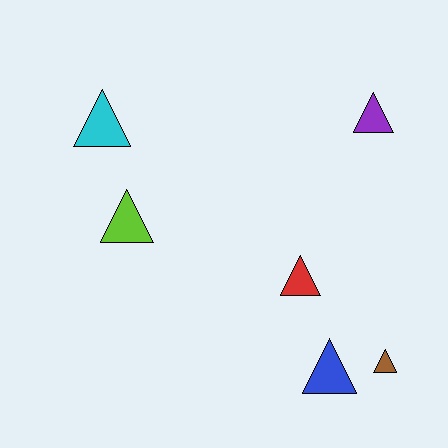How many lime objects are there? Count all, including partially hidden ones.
There is 1 lime object.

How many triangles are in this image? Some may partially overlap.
There are 6 triangles.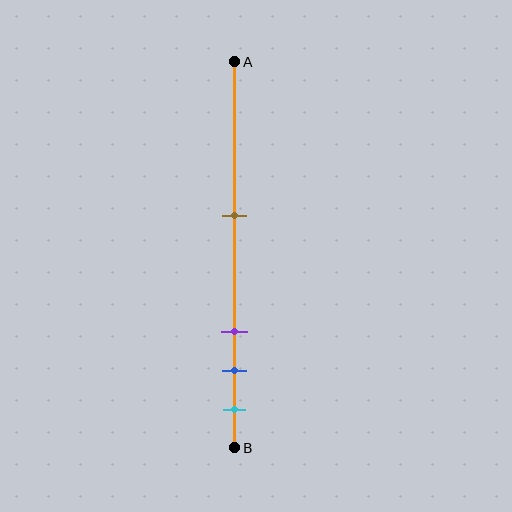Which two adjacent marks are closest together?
The blue and cyan marks are the closest adjacent pair.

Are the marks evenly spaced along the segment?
No, the marks are not evenly spaced.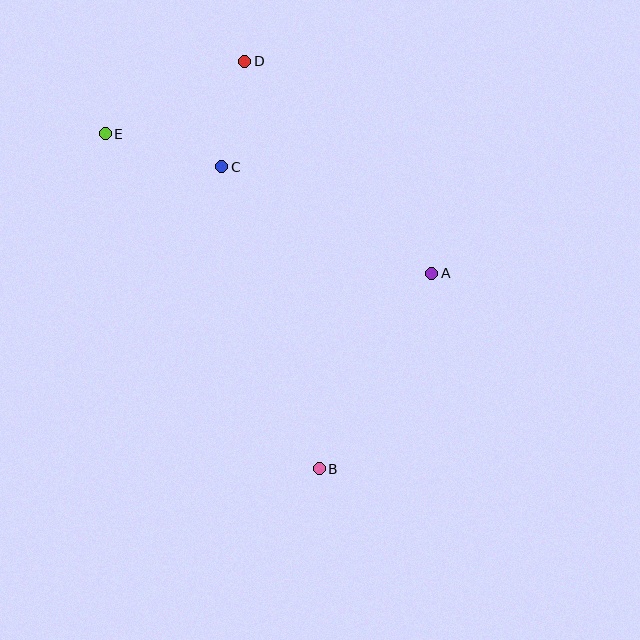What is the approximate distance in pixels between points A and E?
The distance between A and E is approximately 355 pixels.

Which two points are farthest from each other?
Points B and D are farthest from each other.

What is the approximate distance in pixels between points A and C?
The distance between A and C is approximately 236 pixels.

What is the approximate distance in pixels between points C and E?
The distance between C and E is approximately 121 pixels.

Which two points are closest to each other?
Points C and D are closest to each other.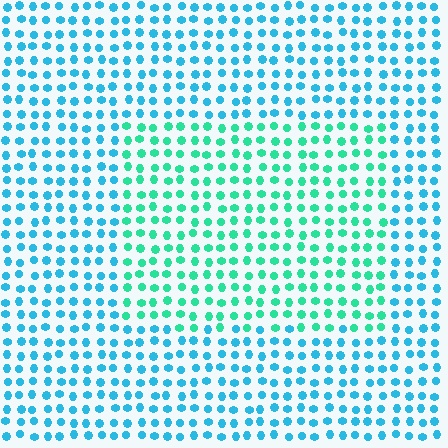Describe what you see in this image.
The image is filled with small cyan elements in a uniform arrangement. A rectangle-shaped region is visible where the elements are tinted to a slightly different hue, forming a subtle color boundary.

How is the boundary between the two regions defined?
The boundary is defined purely by a slight shift in hue (about 37 degrees). Spacing, size, and orientation are identical on both sides.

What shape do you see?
I see a rectangle.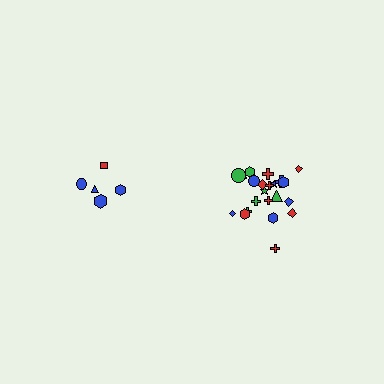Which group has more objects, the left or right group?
The right group.